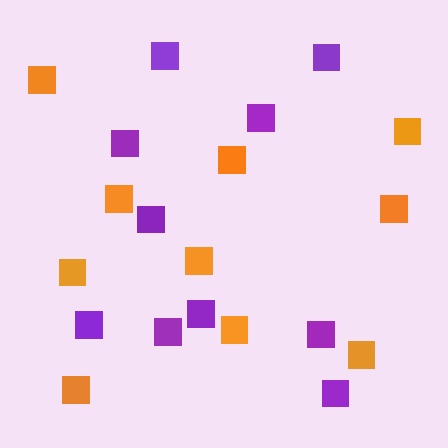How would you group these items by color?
There are 2 groups: one group of orange squares (10) and one group of purple squares (10).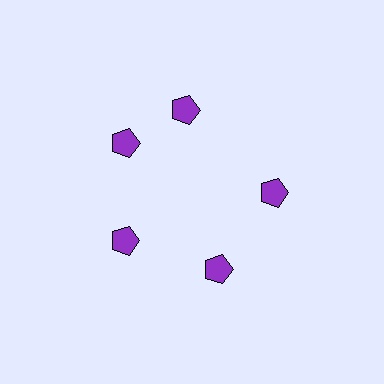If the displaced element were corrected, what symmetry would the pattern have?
It would have 5-fold rotational symmetry — the pattern would map onto itself every 72 degrees.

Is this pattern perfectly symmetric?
No. The 5 purple pentagons are arranged in a ring, but one element near the 1 o'clock position is rotated out of alignment along the ring, breaking the 5-fold rotational symmetry.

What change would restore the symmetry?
The symmetry would be restored by rotating it back into even spacing with its neighbors so that all 5 pentagons sit at equal angles and equal distance from the center.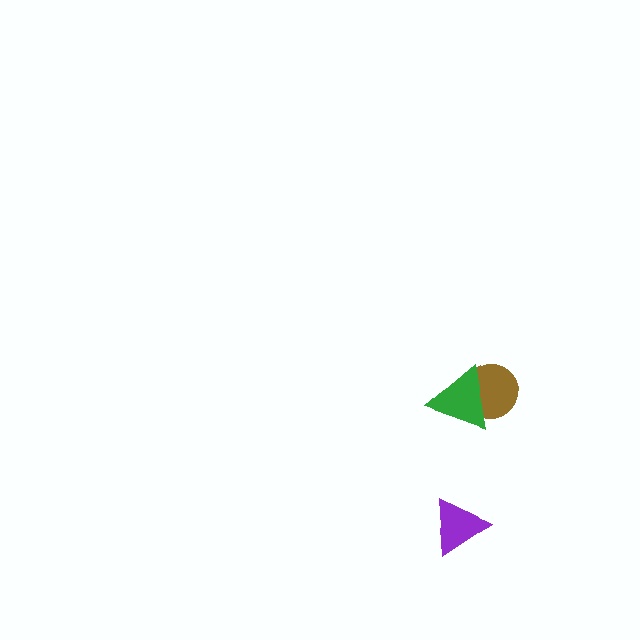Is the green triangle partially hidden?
No, no other shape covers it.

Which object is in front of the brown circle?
The green triangle is in front of the brown circle.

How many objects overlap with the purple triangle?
0 objects overlap with the purple triangle.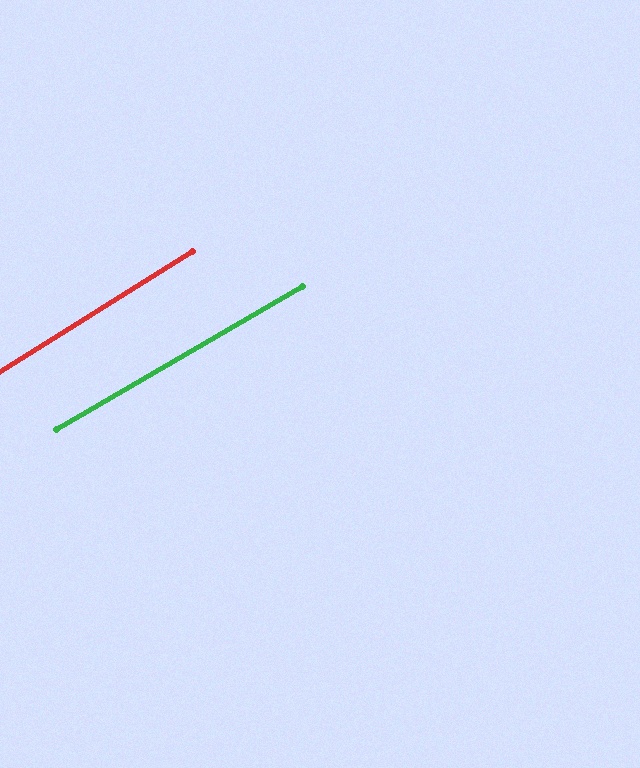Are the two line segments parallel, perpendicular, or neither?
Parallel — their directions differ by only 1.9°.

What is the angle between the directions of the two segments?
Approximately 2 degrees.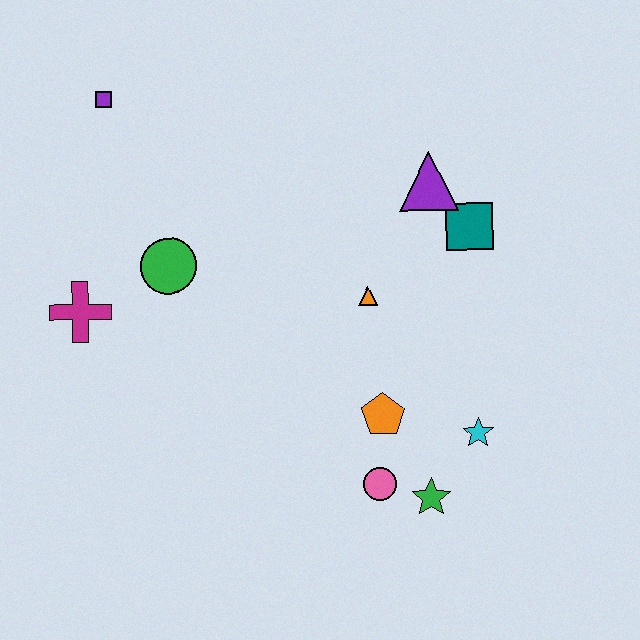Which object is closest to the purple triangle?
The teal square is closest to the purple triangle.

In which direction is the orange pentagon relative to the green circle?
The orange pentagon is to the right of the green circle.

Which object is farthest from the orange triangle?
The purple square is farthest from the orange triangle.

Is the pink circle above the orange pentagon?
No